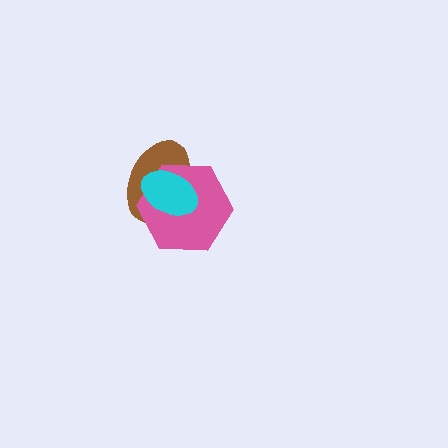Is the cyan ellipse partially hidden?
No, no other shape covers it.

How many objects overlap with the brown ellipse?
2 objects overlap with the brown ellipse.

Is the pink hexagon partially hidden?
Yes, it is partially covered by another shape.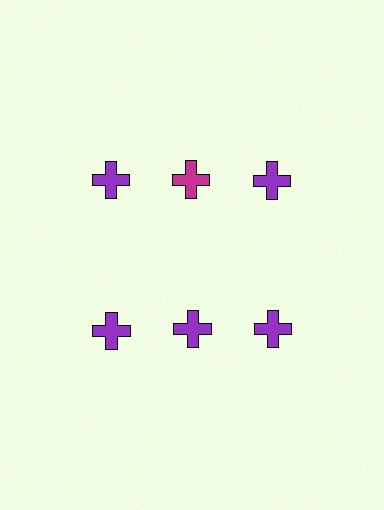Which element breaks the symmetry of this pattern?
The magenta cross in the top row, second from left column breaks the symmetry. All other shapes are purple crosses.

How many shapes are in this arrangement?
There are 6 shapes arranged in a grid pattern.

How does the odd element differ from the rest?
It has a different color: magenta instead of purple.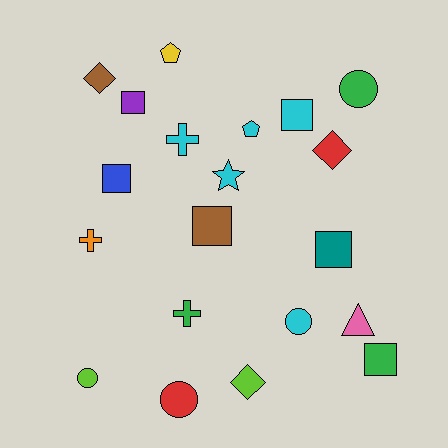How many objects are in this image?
There are 20 objects.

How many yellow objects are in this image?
There is 1 yellow object.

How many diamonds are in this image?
There are 3 diamonds.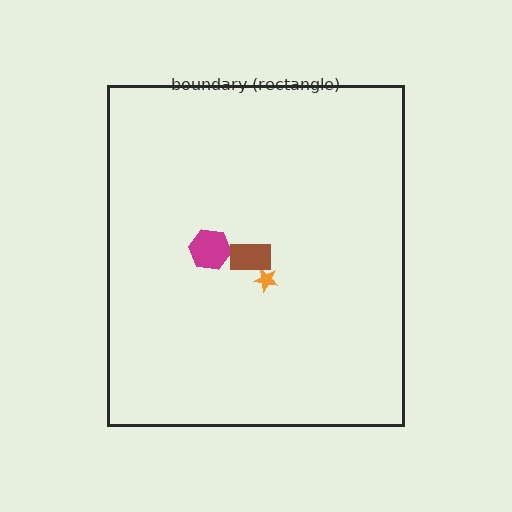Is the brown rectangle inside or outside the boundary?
Inside.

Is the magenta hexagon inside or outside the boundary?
Inside.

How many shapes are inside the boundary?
3 inside, 0 outside.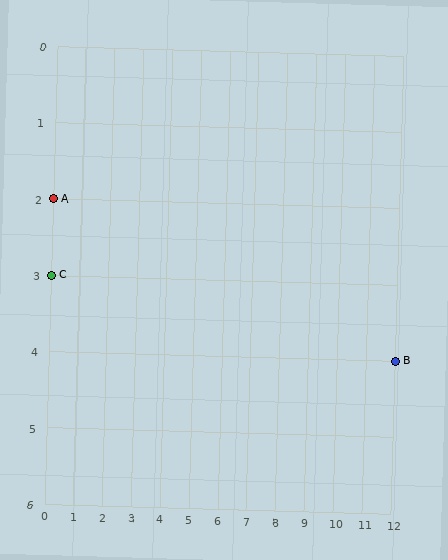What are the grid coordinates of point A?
Point A is at grid coordinates (0, 2).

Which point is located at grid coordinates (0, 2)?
Point A is at (0, 2).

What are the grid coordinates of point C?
Point C is at grid coordinates (0, 3).